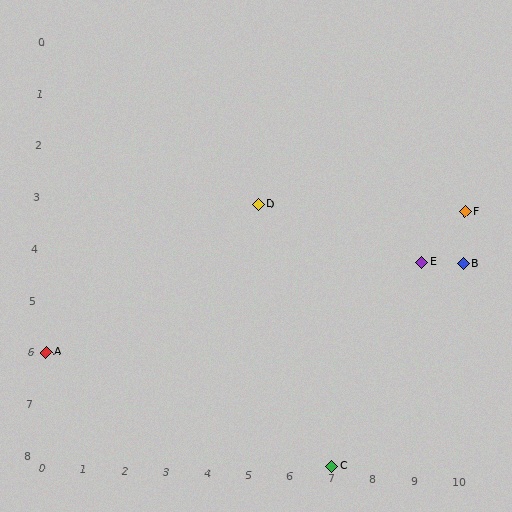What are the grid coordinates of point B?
Point B is at grid coordinates (10, 4).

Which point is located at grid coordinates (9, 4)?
Point E is at (9, 4).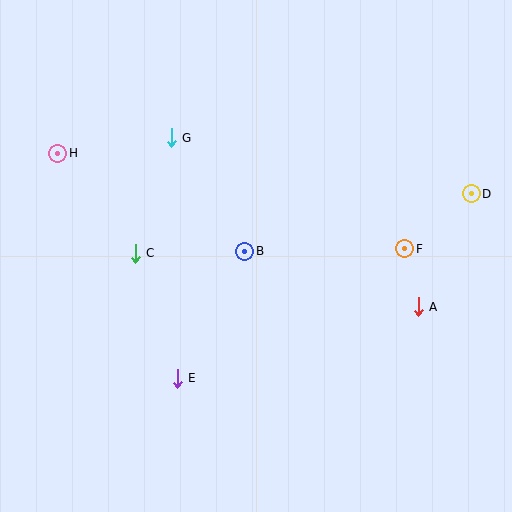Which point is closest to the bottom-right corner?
Point A is closest to the bottom-right corner.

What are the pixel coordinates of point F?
Point F is at (405, 249).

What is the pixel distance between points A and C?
The distance between A and C is 288 pixels.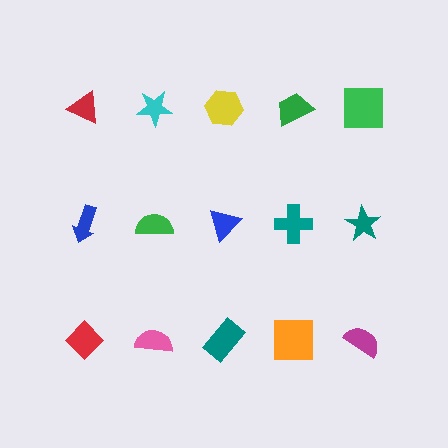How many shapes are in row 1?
5 shapes.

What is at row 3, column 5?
A magenta semicircle.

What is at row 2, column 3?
A blue triangle.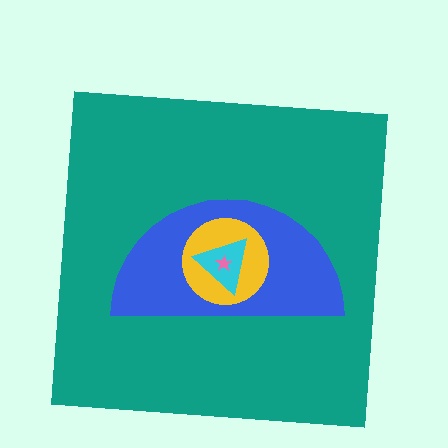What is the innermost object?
The pink star.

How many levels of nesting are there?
5.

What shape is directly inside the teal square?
The blue semicircle.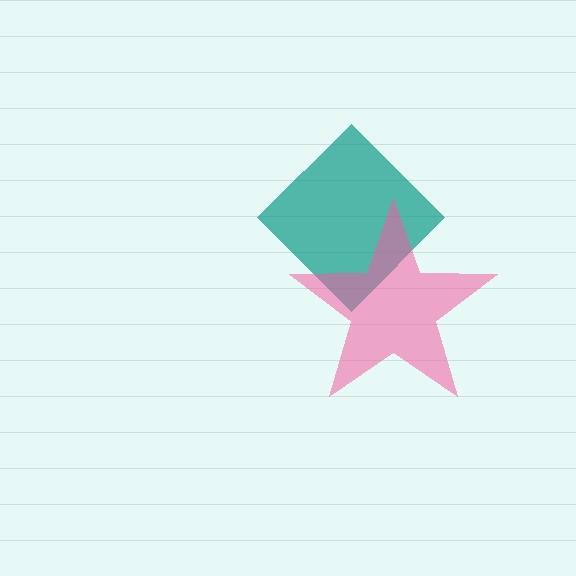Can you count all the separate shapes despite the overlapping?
Yes, there are 2 separate shapes.